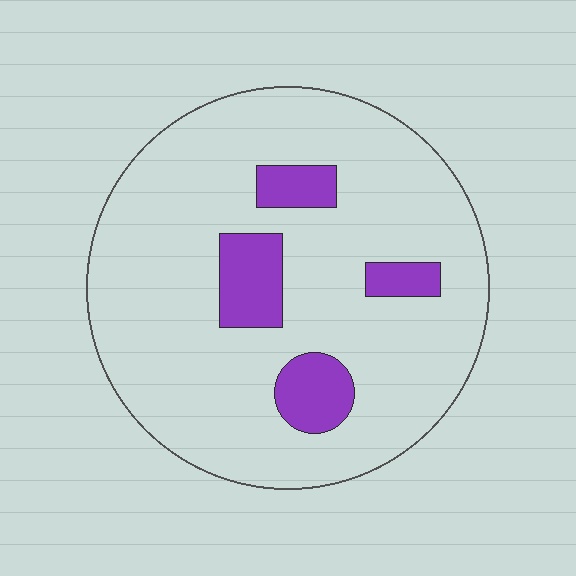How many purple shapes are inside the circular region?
4.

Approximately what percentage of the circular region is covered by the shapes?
Approximately 15%.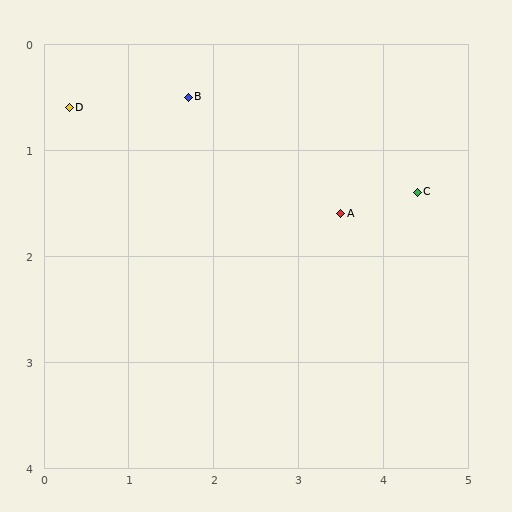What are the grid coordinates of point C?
Point C is at approximately (4.4, 1.4).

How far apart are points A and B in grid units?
Points A and B are about 2.1 grid units apart.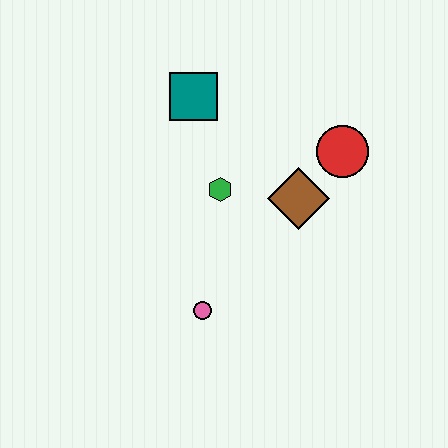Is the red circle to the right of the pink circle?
Yes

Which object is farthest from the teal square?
The pink circle is farthest from the teal square.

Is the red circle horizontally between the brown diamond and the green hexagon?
No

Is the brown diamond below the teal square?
Yes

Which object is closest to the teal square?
The green hexagon is closest to the teal square.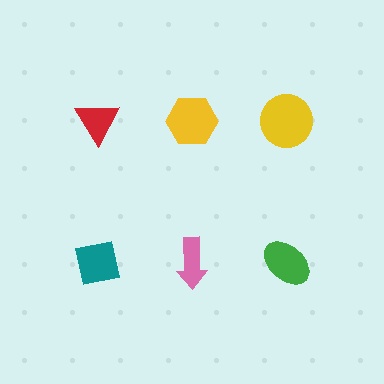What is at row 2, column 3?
A green ellipse.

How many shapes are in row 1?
3 shapes.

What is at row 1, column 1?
A red triangle.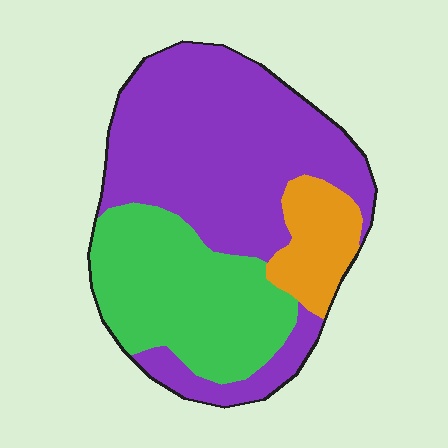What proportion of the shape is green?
Green covers around 30% of the shape.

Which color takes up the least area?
Orange, at roughly 10%.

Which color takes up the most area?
Purple, at roughly 55%.